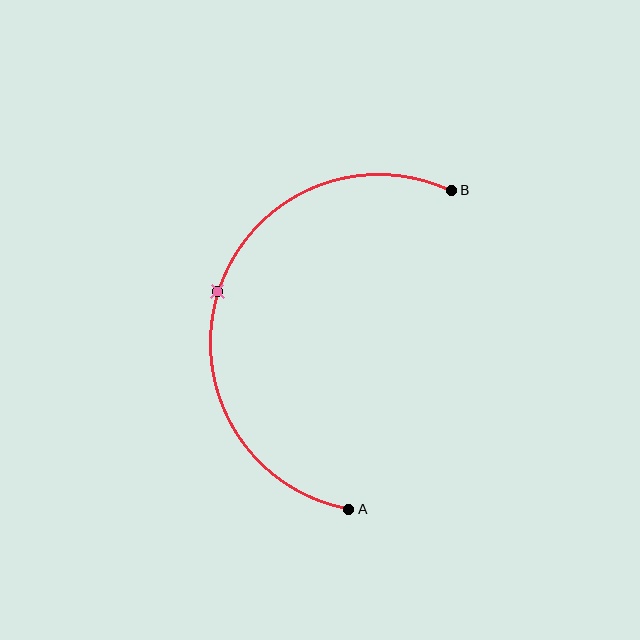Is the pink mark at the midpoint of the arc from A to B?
Yes. The pink mark lies on the arc at equal arc-length from both A and B — it is the arc midpoint.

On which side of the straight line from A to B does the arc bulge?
The arc bulges to the left of the straight line connecting A and B.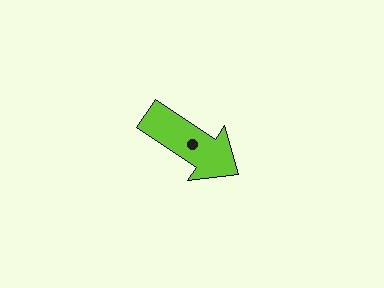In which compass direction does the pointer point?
Southeast.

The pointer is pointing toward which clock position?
Roughly 4 o'clock.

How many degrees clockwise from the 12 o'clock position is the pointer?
Approximately 124 degrees.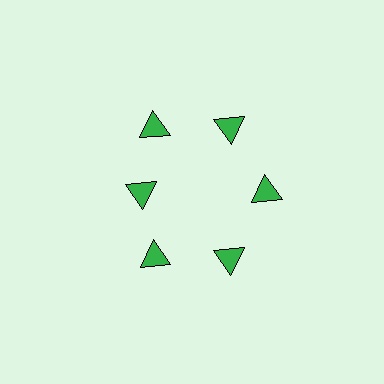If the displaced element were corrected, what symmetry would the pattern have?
It would have 6-fold rotational symmetry — the pattern would map onto itself every 60 degrees.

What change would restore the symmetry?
The symmetry would be restored by moving it outward, back onto the ring so that all 6 triangles sit at equal angles and equal distance from the center.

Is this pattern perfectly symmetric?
No. The 6 green triangles are arranged in a ring, but one element near the 9 o'clock position is pulled inward toward the center, breaking the 6-fold rotational symmetry.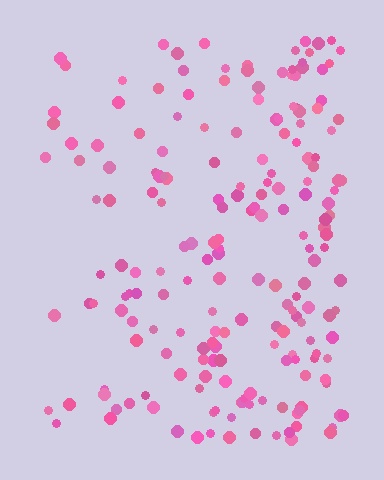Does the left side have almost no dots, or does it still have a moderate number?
Still a moderate number, just noticeably fewer than the right.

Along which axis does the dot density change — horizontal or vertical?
Horizontal.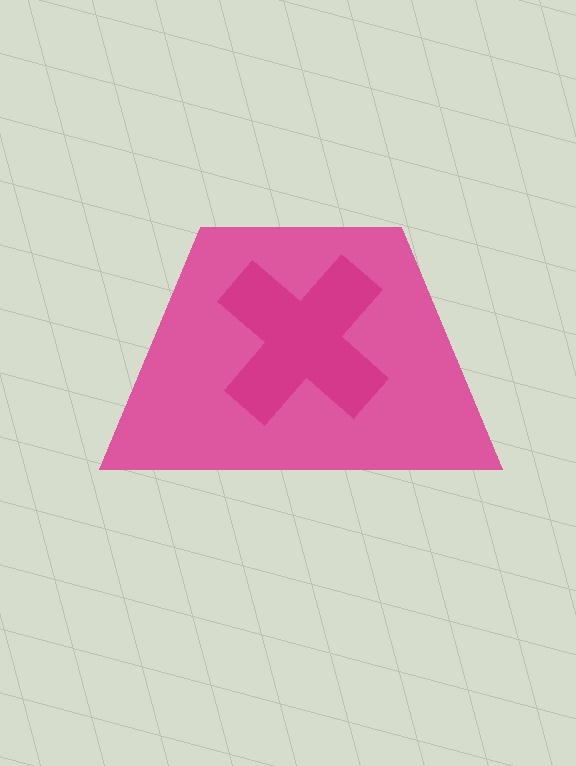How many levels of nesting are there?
2.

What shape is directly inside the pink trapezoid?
The magenta cross.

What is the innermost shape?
The magenta cross.